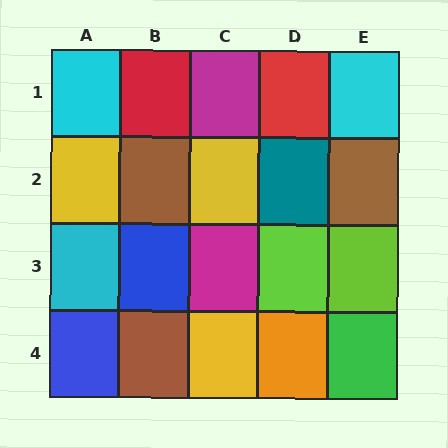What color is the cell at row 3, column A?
Cyan.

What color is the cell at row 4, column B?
Brown.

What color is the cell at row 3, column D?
Lime.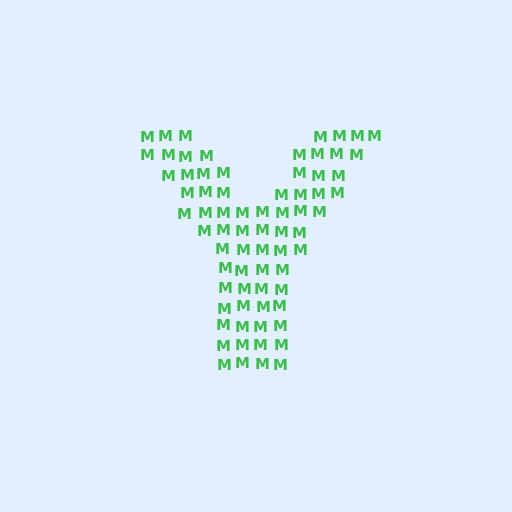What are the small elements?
The small elements are letter M's.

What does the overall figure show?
The overall figure shows the letter Y.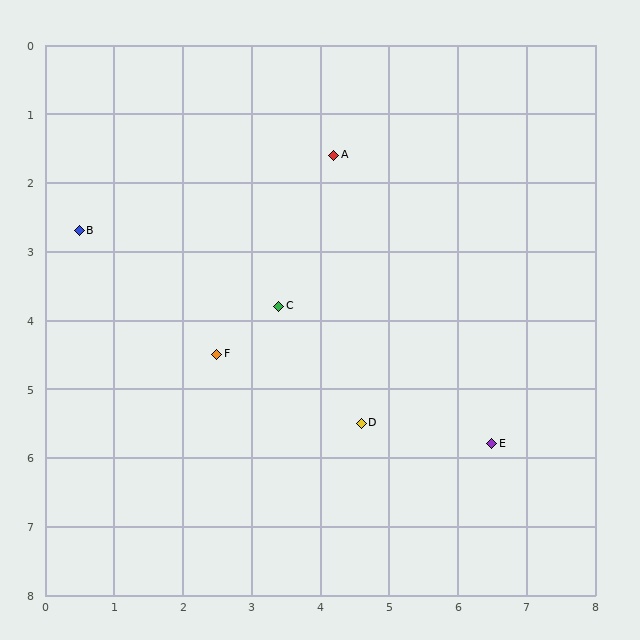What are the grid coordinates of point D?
Point D is at approximately (4.6, 5.5).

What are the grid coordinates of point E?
Point E is at approximately (6.5, 5.8).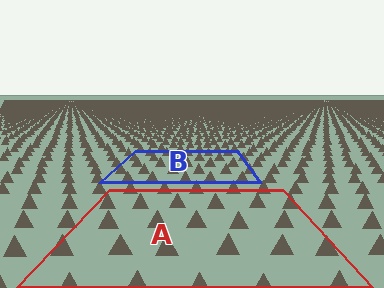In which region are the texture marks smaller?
The texture marks are smaller in region B, because it is farther away.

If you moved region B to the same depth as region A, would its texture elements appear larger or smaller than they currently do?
They would appear larger. At a closer depth, the same texture elements are projected at a bigger on-screen size.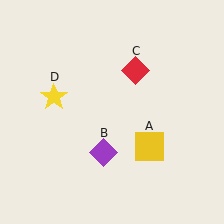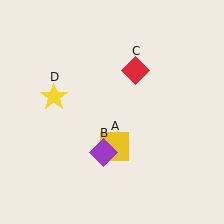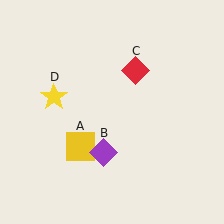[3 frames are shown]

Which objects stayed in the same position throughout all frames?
Purple diamond (object B) and red diamond (object C) and yellow star (object D) remained stationary.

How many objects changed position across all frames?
1 object changed position: yellow square (object A).